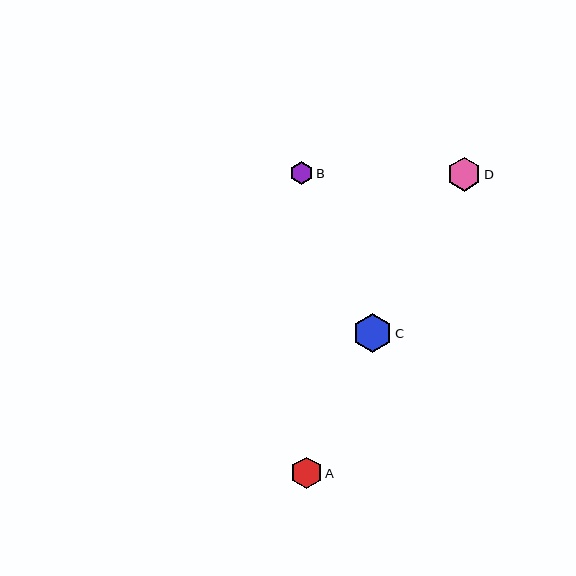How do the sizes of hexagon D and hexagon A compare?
Hexagon D and hexagon A are approximately the same size.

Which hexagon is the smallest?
Hexagon B is the smallest with a size of approximately 24 pixels.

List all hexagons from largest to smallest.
From largest to smallest: C, D, A, B.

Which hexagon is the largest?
Hexagon C is the largest with a size of approximately 39 pixels.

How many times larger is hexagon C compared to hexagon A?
Hexagon C is approximately 1.2 times the size of hexagon A.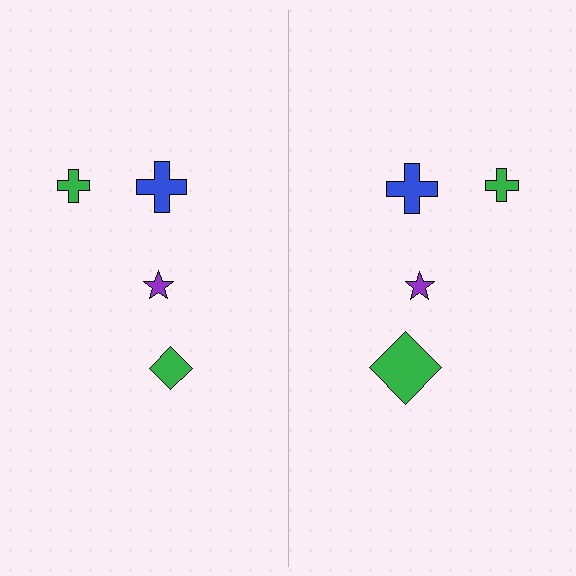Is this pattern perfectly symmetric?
No, the pattern is not perfectly symmetric. The green diamond on the right side has a different size than its mirror counterpart.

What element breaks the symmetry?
The green diamond on the right side has a different size than its mirror counterpart.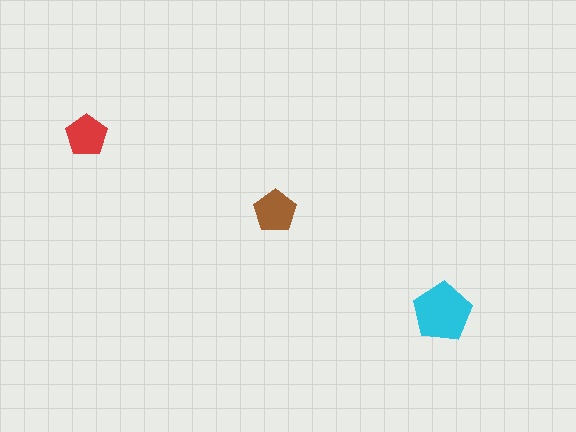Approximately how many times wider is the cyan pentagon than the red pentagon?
About 1.5 times wider.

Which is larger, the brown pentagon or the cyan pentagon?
The cyan one.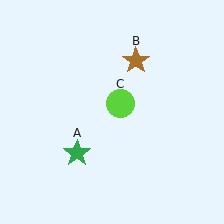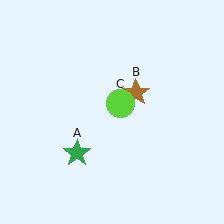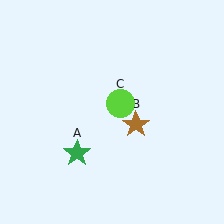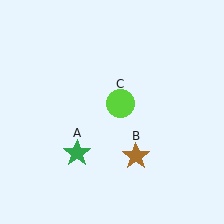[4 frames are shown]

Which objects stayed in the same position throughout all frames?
Green star (object A) and lime circle (object C) remained stationary.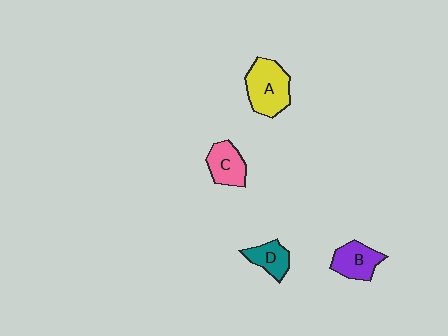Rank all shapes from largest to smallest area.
From largest to smallest: A (yellow), B (purple), C (pink), D (teal).